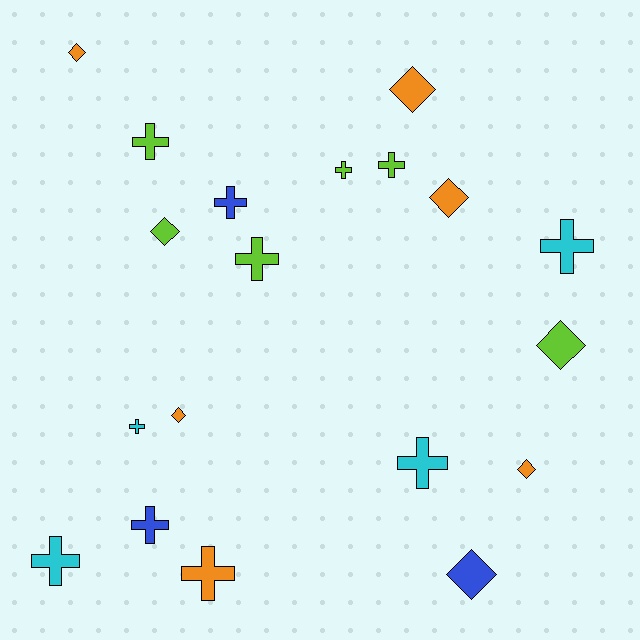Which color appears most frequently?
Orange, with 6 objects.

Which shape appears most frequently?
Cross, with 11 objects.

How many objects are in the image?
There are 19 objects.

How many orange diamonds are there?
There are 5 orange diamonds.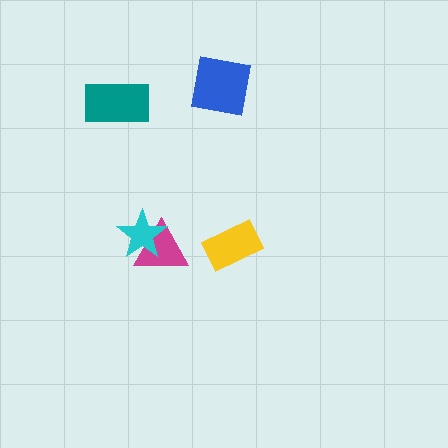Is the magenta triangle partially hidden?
Yes, it is partially covered by another shape.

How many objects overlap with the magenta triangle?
1 object overlaps with the magenta triangle.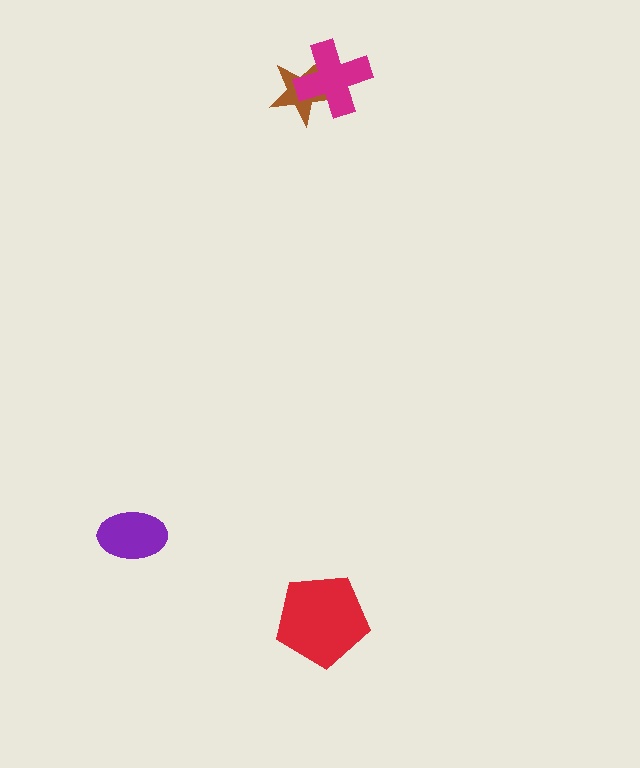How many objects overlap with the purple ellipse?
0 objects overlap with the purple ellipse.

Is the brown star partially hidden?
Yes, it is partially covered by another shape.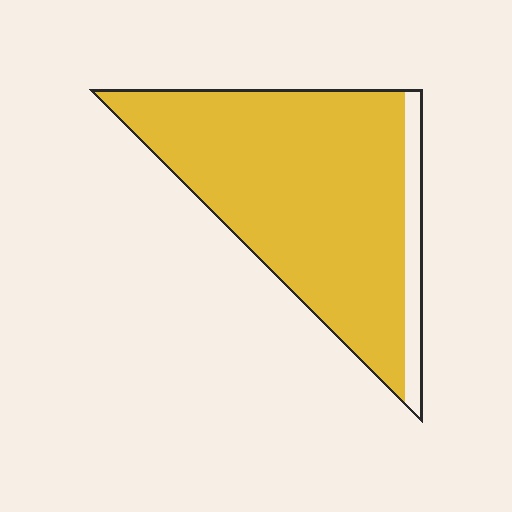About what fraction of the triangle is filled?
About nine tenths (9/10).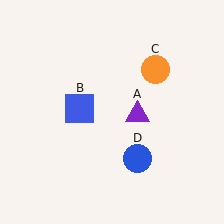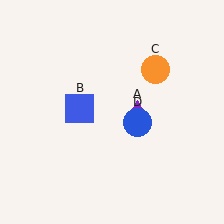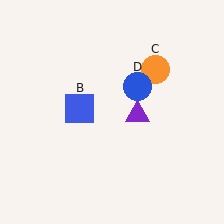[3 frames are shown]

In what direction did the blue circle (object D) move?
The blue circle (object D) moved up.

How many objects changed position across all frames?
1 object changed position: blue circle (object D).